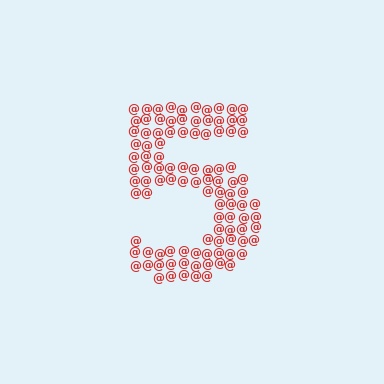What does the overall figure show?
The overall figure shows the digit 5.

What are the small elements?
The small elements are at signs.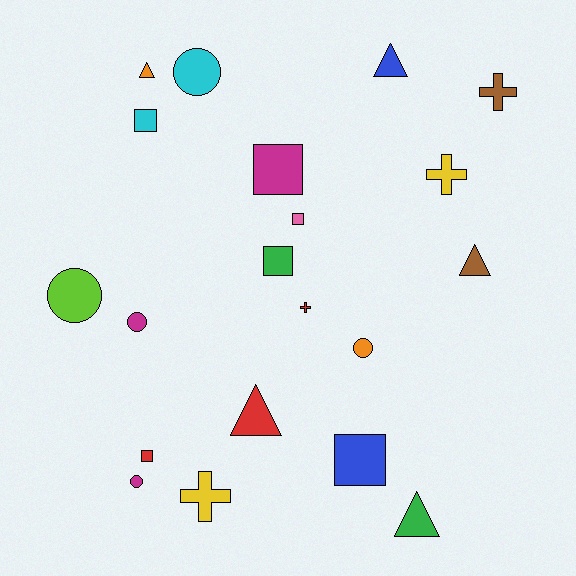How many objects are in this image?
There are 20 objects.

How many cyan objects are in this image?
There are 2 cyan objects.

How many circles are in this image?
There are 5 circles.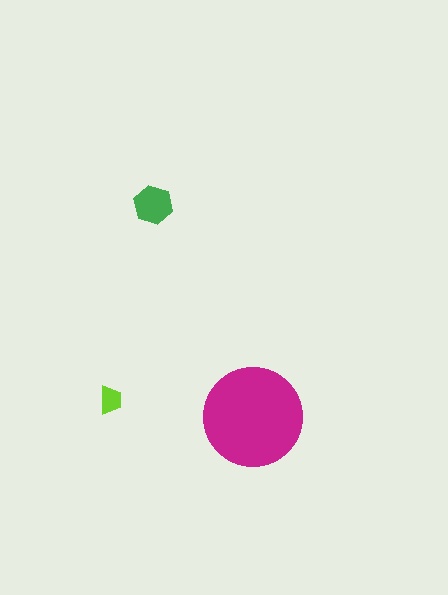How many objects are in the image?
There are 3 objects in the image.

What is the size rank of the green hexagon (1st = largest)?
2nd.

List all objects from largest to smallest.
The magenta circle, the green hexagon, the lime trapezoid.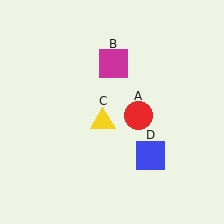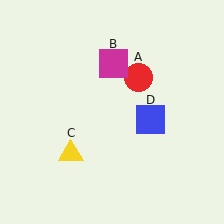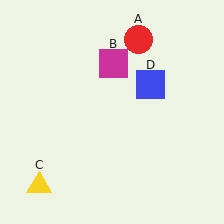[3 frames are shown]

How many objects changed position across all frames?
3 objects changed position: red circle (object A), yellow triangle (object C), blue square (object D).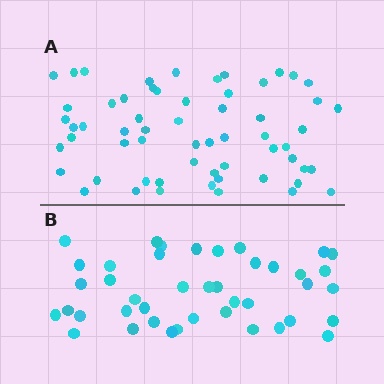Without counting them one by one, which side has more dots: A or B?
Region A (the top region) has more dots.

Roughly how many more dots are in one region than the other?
Region A has approximately 20 more dots than region B.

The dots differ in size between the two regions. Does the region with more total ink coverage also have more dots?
No. Region B has more total ink coverage because its dots are larger, but region A actually contains more individual dots. Total area can be misleading — the number of items is what matters here.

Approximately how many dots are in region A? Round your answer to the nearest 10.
About 60 dots.